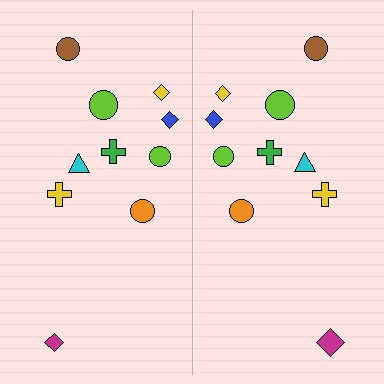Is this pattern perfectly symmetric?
No, the pattern is not perfectly symmetric. The magenta diamond on the right side has a different size than its mirror counterpart.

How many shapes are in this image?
There are 20 shapes in this image.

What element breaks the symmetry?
The magenta diamond on the right side has a different size than its mirror counterpart.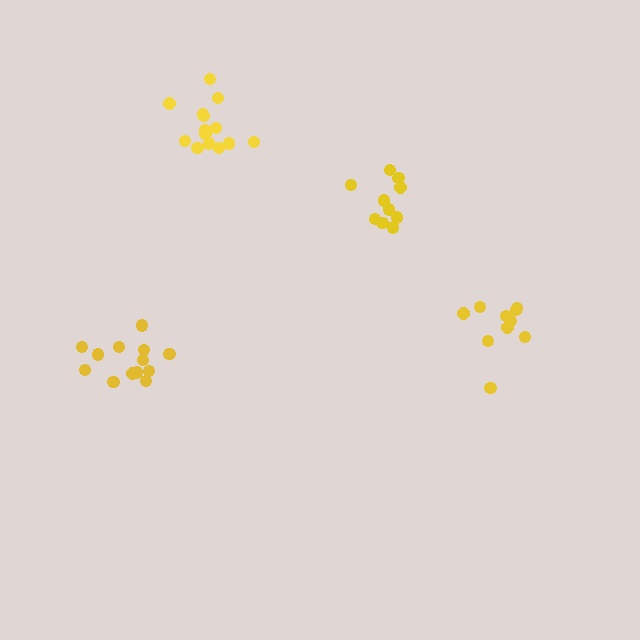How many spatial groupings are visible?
There are 4 spatial groupings.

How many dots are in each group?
Group 1: 10 dots, Group 2: 10 dots, Group 3: 14 dots, Group 4: 13 dots (47 total).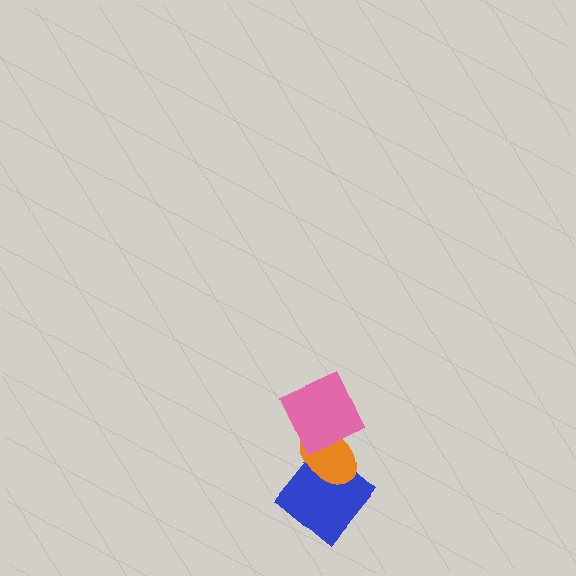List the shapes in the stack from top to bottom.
From top to bottom: the pink square, the orange ellipse, the blue diamond.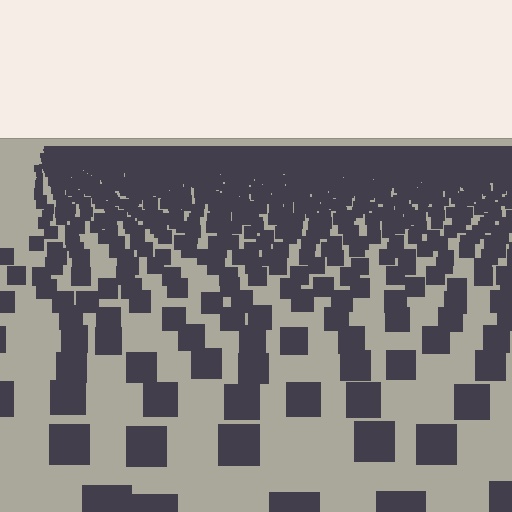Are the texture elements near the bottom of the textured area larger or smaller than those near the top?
Larger. Near the bottom, elements are closer to the viewer and appear at a bigger on-screen size.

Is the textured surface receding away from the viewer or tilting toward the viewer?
The surface is receding away from the viewer. Texture elements get smaller and denser toward the top.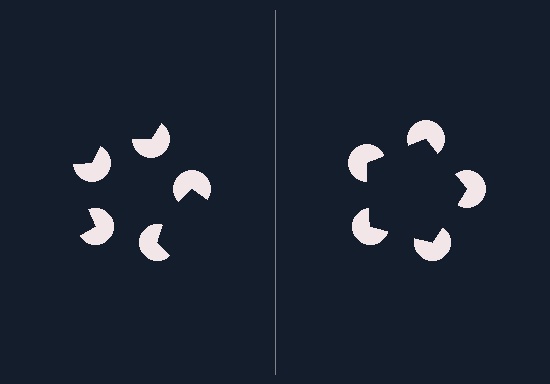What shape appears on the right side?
An illusory pentagon.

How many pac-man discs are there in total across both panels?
10 — 5 on each side.